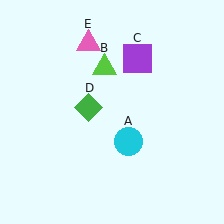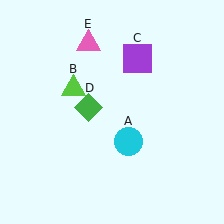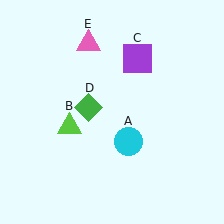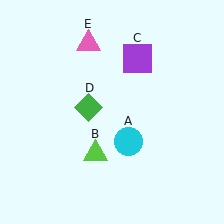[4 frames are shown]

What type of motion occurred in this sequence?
The lime triangle (object B) rotated counterclockwise around the center of the scene.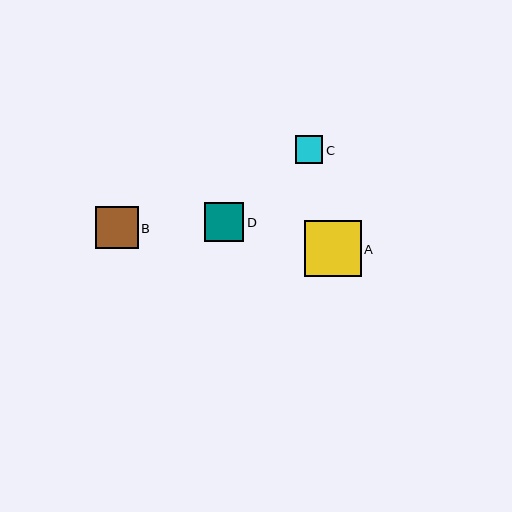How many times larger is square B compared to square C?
Square B is approximately 1.5 times the size of square C.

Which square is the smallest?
Square C is the smallest with a size of approximately 28 pixels.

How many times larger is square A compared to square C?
Square A is approximately 2.0 times the size of square C.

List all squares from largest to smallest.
From largest to smallest: A, B, D, C.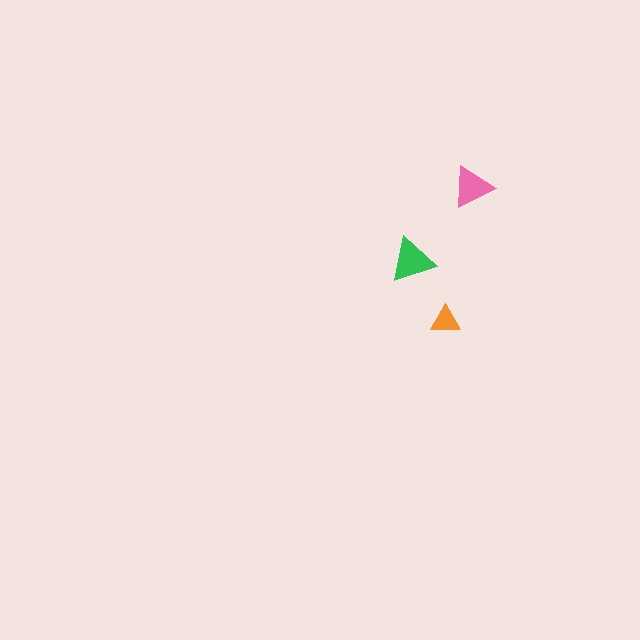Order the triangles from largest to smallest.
the green one, the pink one, the orange one.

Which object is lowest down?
The orange triangle is bottommost.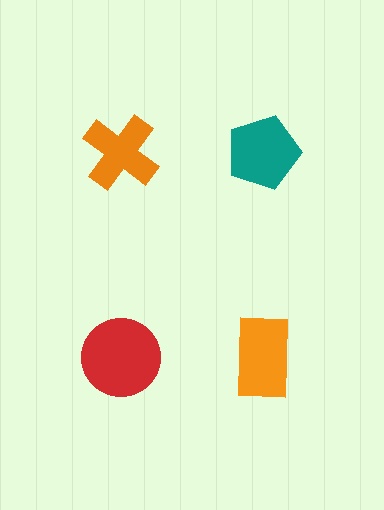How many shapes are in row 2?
2 shapes.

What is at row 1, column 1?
An orange cross.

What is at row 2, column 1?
A red circle.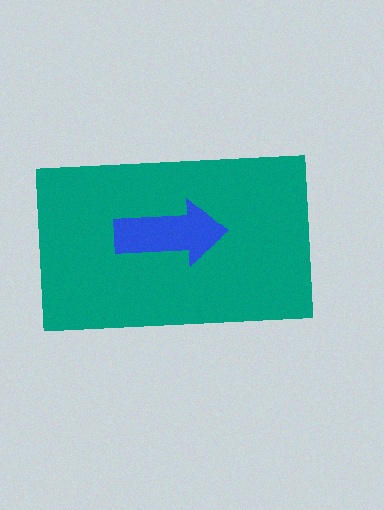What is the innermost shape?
The blue arrow.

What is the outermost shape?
The teal rectangle.